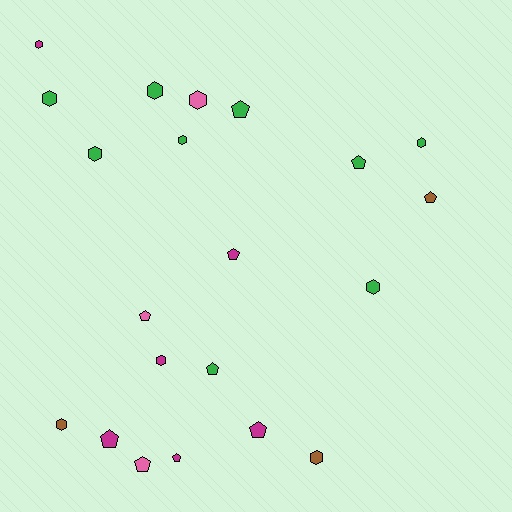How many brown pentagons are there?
There is 1 brown pentagon.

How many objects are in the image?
There are 21 objects.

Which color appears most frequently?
Green, with 9 objects.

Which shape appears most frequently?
Hexagon, with 11 objects.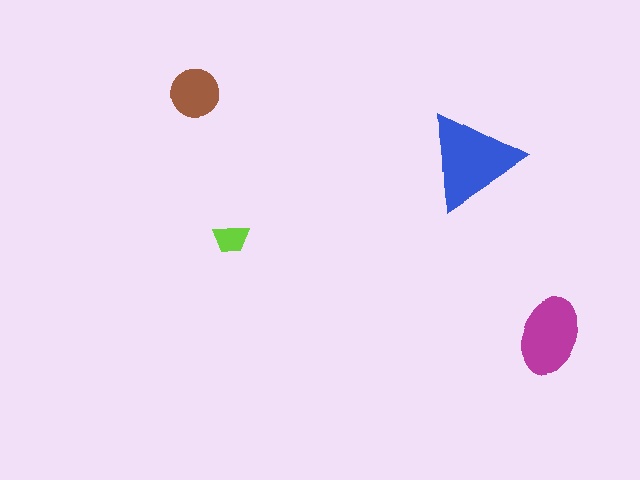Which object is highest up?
The brown circle is topmost.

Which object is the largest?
The blue triangle.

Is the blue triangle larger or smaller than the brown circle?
Larger.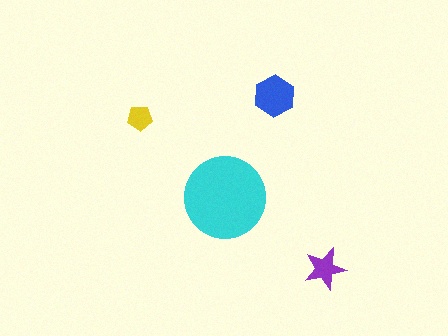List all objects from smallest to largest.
The yellow pentagon, the purple star, the blue hexagon, the cyan circle.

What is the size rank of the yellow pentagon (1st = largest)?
4th.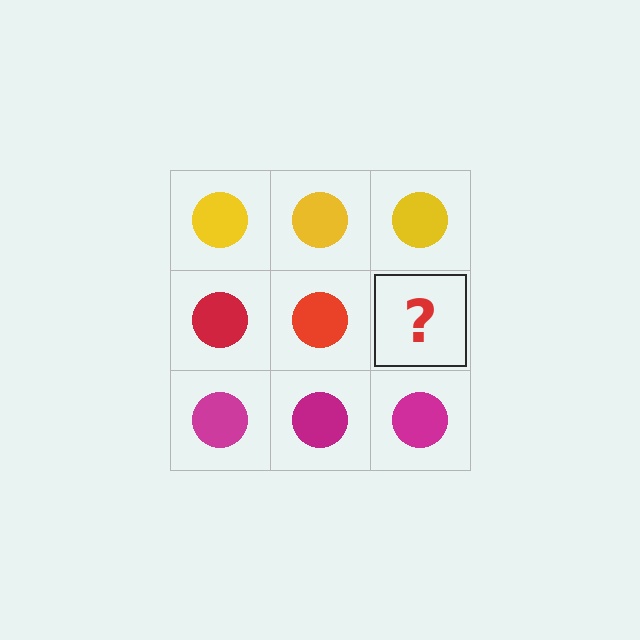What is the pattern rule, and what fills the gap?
The rule is that each row has a consistent color. The gap should be filled with a red circle.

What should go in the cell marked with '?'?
The missing cell should contain a red circle.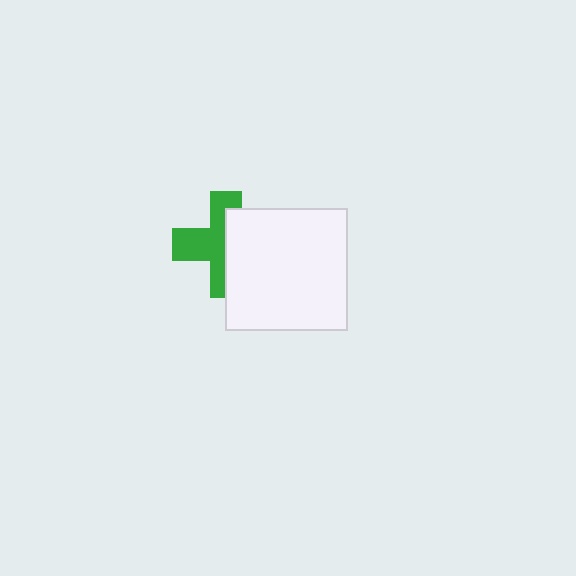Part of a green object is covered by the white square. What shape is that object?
It is a cross.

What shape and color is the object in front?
The object in front is a white square.